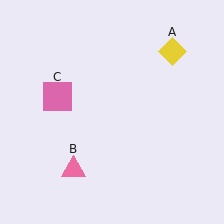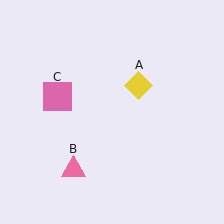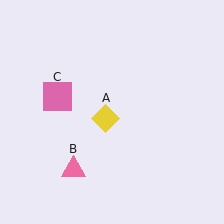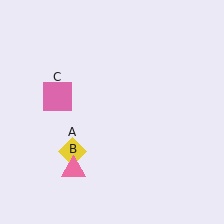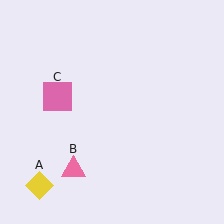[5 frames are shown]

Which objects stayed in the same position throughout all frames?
Pink triangle (object B) and pink square (object C) remained stationary.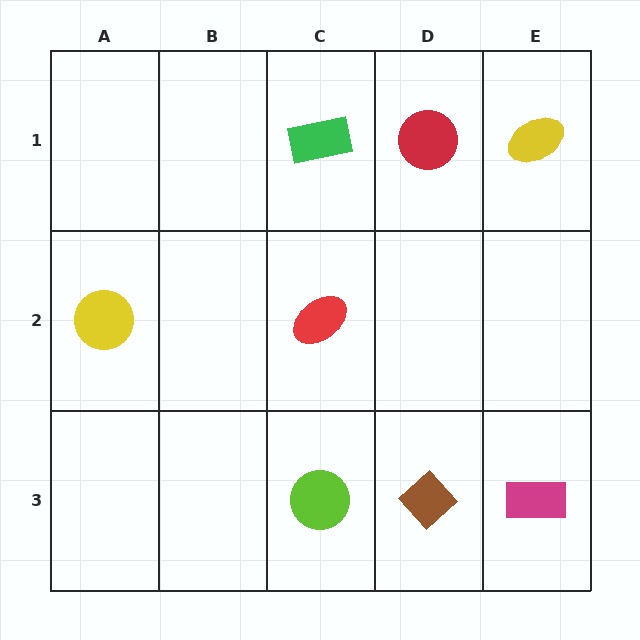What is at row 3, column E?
A magenta rectangle.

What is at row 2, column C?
A red ellipse.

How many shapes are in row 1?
3 shapes.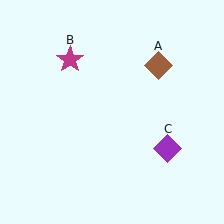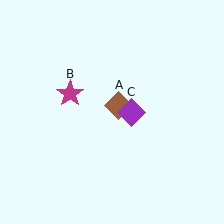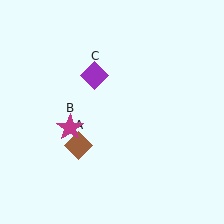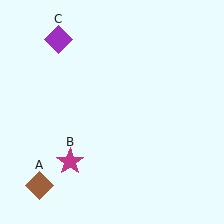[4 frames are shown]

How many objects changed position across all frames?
3 objects changed position: brown diamond (object A), magenta star (object B), purple diamond (object C).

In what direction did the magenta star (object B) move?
The magenta star (object B) moved down.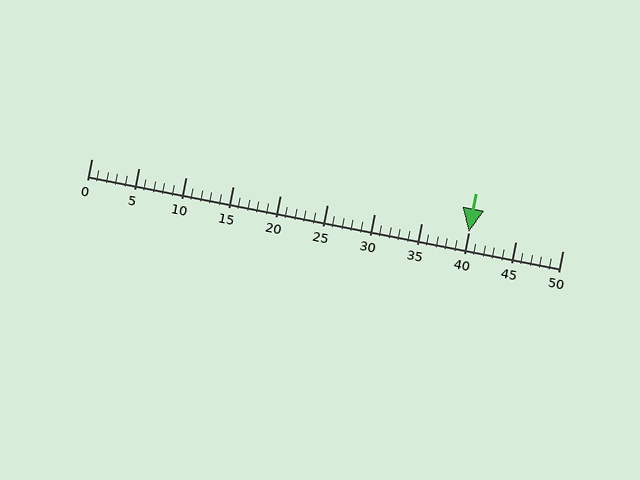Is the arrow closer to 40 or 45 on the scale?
The arrow is closer to 40.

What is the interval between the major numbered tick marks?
The major tick marks are spaced 5 units apart.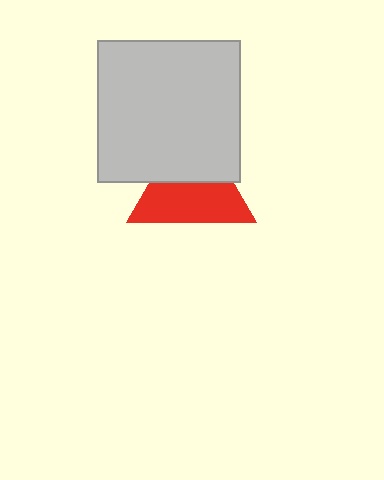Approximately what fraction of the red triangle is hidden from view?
Roughly 42% of the red triangle is hidden behind the light gray square.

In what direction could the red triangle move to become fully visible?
The red triangle could move down. That would shift it out from behind the light gray square entirely.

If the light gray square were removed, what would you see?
You would see the complete red triangle.